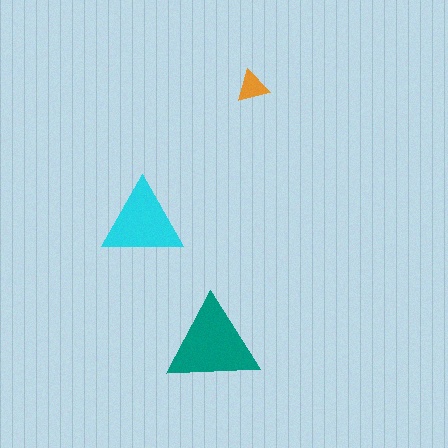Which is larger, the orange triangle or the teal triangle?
The teal one.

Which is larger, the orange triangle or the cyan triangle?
The cyan one.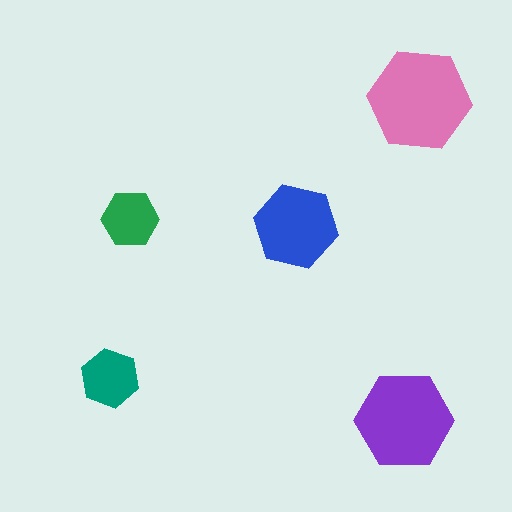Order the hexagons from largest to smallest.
the pink one, the purple one, the blue one, the teal one, the green one.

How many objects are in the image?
There are 5 objects in the image.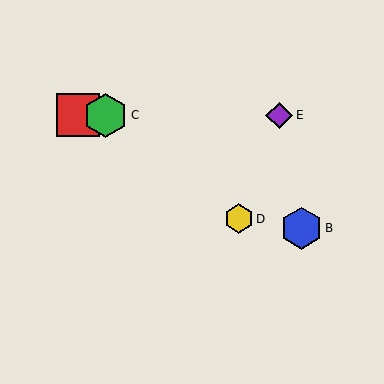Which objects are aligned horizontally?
Objects A, C, E are aligned horizontally.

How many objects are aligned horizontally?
3 objects (A, C, E) are aligned horizontally.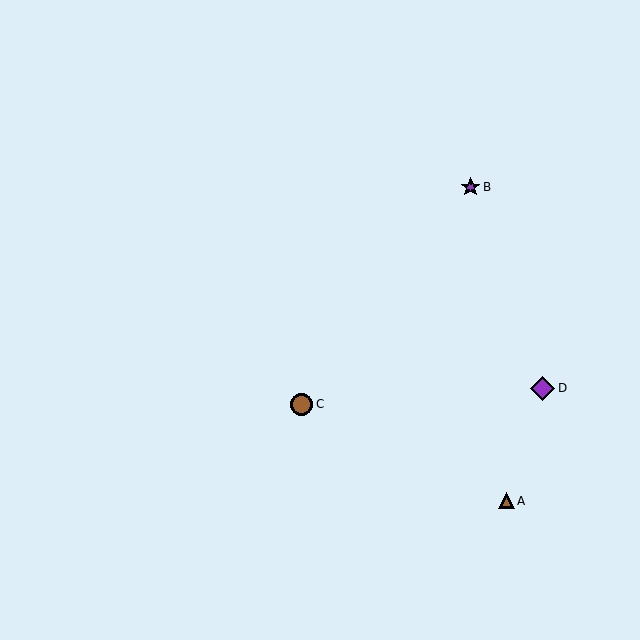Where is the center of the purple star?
The center of the purple star is at (471, 187).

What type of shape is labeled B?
Shape B is a purple star.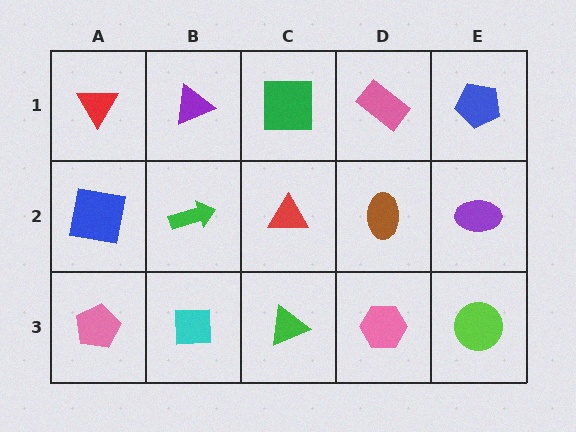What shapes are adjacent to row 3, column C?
A red triangle (row 2, column C), a cyan square (row 3, column B), a pink hexagon (row 3, column D).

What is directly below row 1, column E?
A purple ellipse.